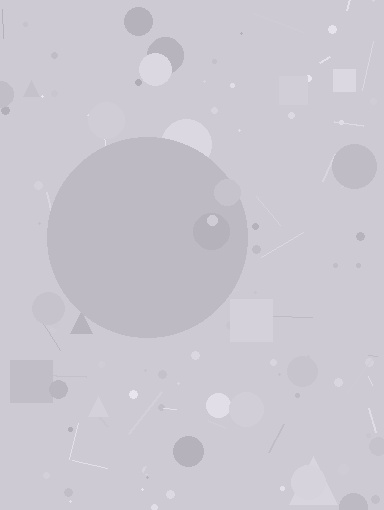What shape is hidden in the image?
A circle is hidden in the image.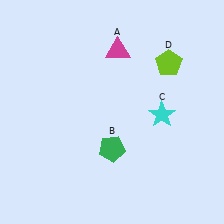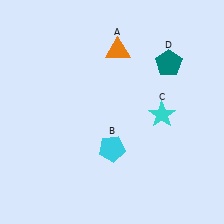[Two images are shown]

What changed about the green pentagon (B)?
In Image 1, B is green. In Image 2, it changed to cyan.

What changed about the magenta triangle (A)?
In Image 1, A is magenta. In Image 2, it changed to orange.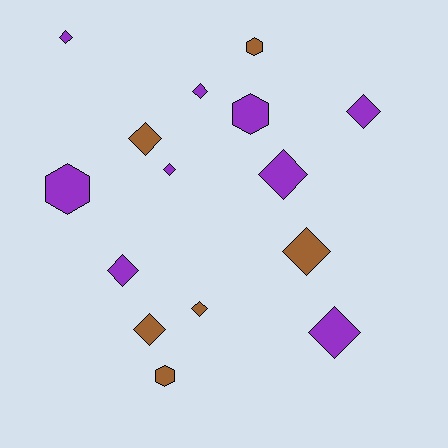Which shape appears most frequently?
Diamond, with 11 objects.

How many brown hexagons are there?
There are 2 brown hexagons.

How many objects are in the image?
There are 15 objects.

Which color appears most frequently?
Purple, with 9 objects.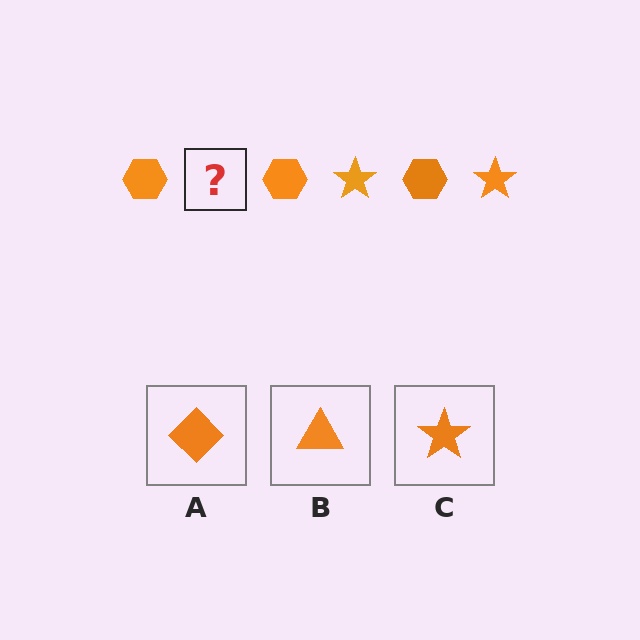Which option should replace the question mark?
Option C.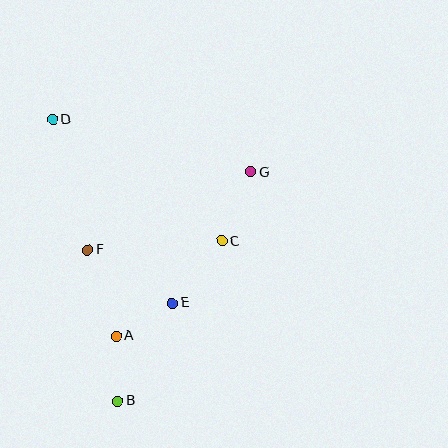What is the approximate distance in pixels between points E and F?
The distance between E and F is approximately 100 pixels.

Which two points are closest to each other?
Points A and B are closest to each other.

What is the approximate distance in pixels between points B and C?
The distance between B and C is approximately 191 pixels.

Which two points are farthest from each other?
Points B and D are farthest from each other.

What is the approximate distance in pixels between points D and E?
The distance between D and E is approximately 219 pixels.